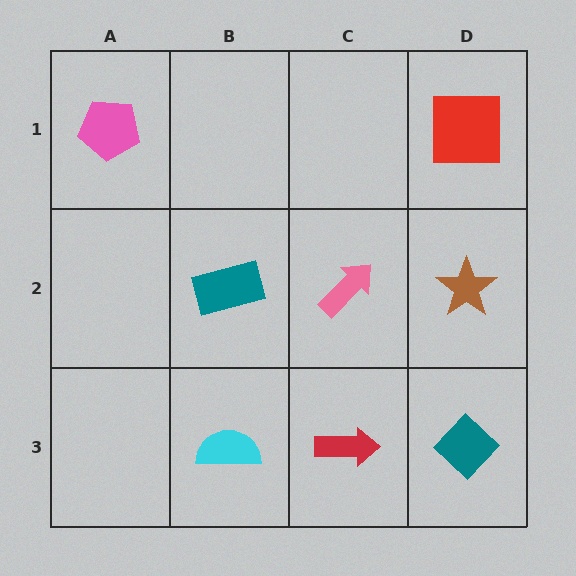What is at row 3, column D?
A teal diamond.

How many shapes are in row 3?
3 shapes.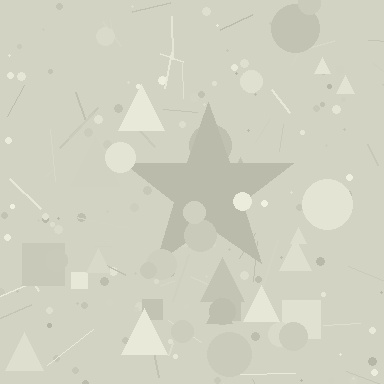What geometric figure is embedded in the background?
A star is embedded in the background.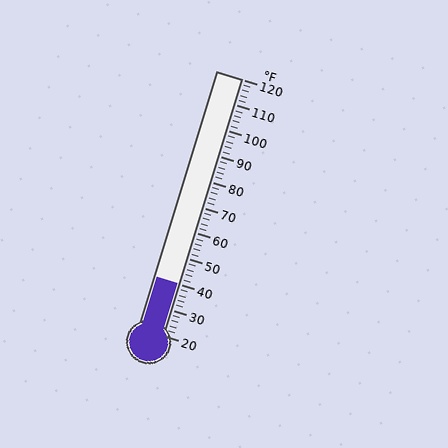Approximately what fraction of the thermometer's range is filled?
The thermometer is filled to approximately 20% of its range.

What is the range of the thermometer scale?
The thermometer scale ranges from 20°F to 120°F.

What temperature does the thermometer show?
The thermometer shows approximately 40°F.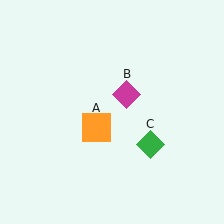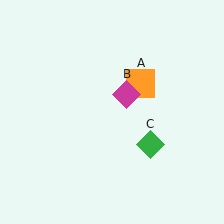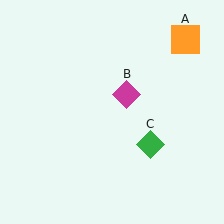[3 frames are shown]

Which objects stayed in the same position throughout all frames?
Magenta diamond (object B) and green diamond (object C) remained stationary.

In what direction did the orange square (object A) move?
The orange square (object A) moved up and to the right.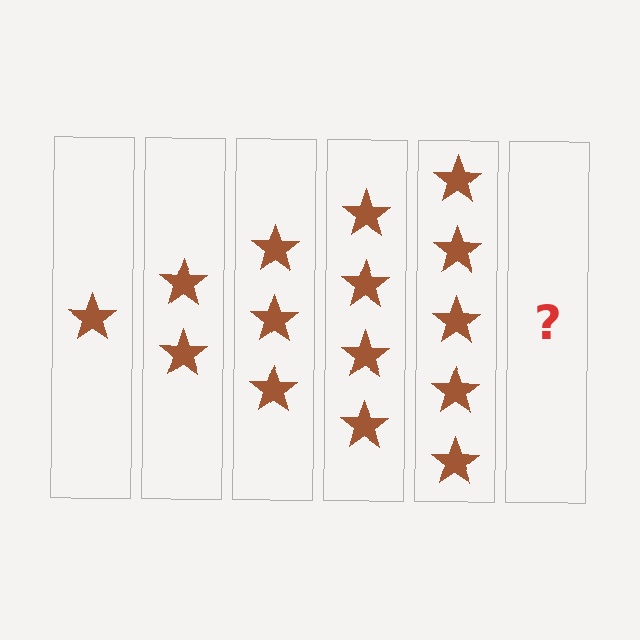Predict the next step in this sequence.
The next step is 6 stars.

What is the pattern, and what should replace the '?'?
The pattern is that each step adds one more star. The '?' should be 6 stars.